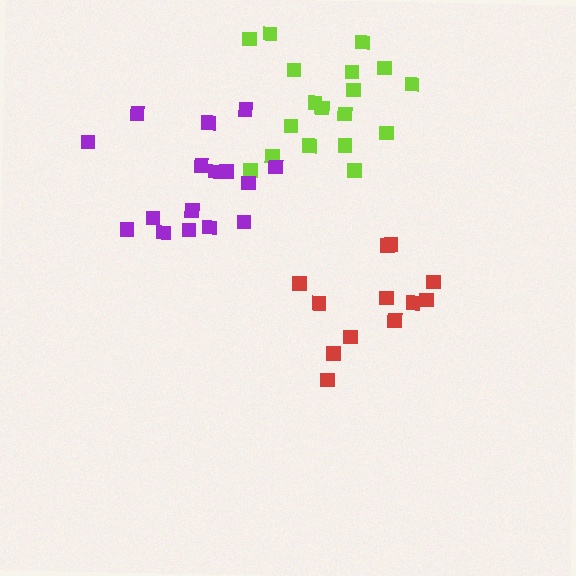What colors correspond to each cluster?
The clusters are colored: red, lime, purple.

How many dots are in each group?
Group 1: 12 dots, Group 2: 18 dots, Group 3: 16 dots (46 total).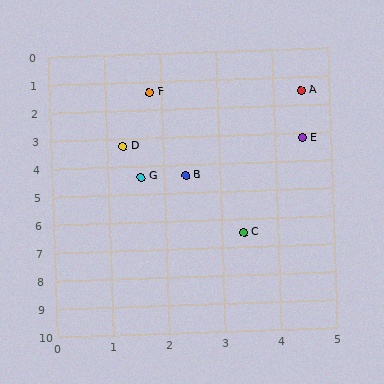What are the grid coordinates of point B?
Point B is at approximately (2.4, 4.4).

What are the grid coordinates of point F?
Point F is at approximately (1.8, 1.4).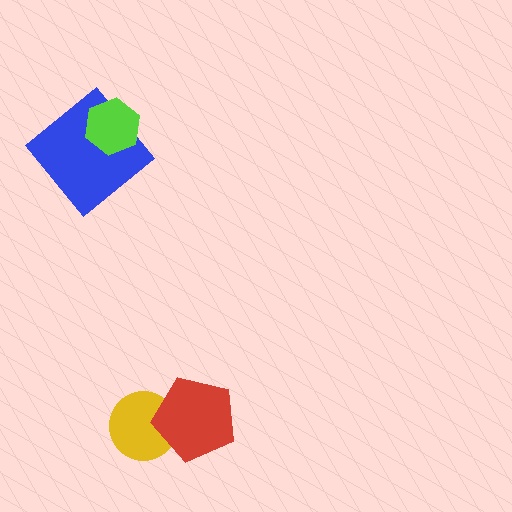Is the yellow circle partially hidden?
Yes, it is partially covered by another shape.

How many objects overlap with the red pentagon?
1 object overlaps with the red pentagon.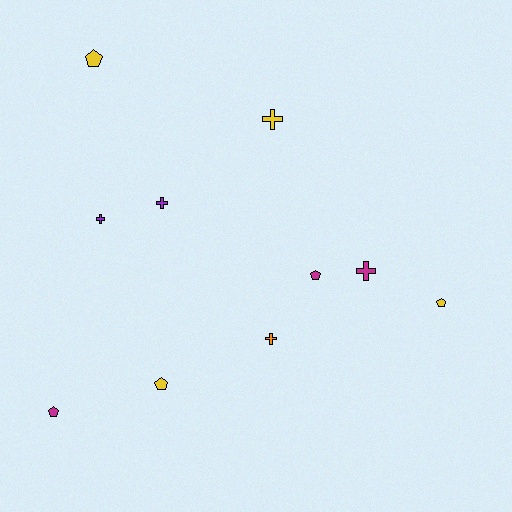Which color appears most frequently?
Yellow, with 4 objects.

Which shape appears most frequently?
Pentagon, with 5 objects.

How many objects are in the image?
There are 10 objects.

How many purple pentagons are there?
There are no purple pentagons.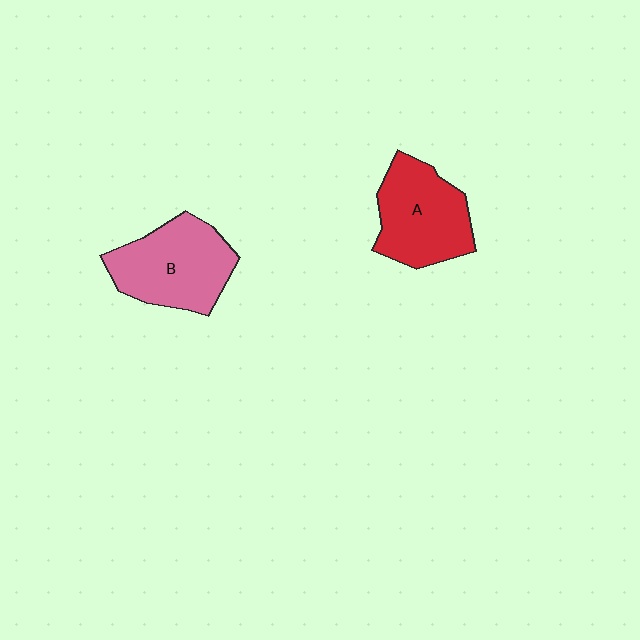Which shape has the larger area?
Shape B (pink).